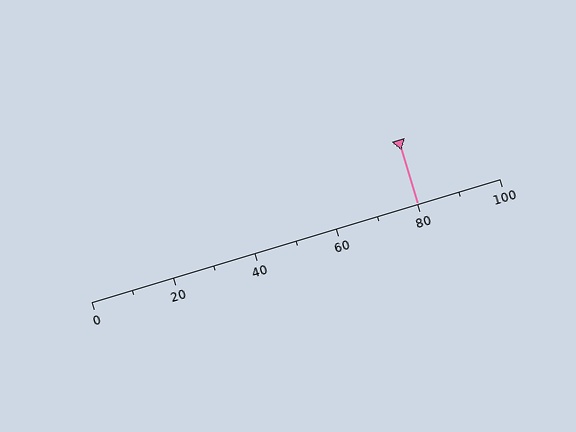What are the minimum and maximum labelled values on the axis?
The axis runs from 0 to 100.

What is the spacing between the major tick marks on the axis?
The major ticks are spaced 20 apart.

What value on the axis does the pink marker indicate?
The marker indicates approximately 80.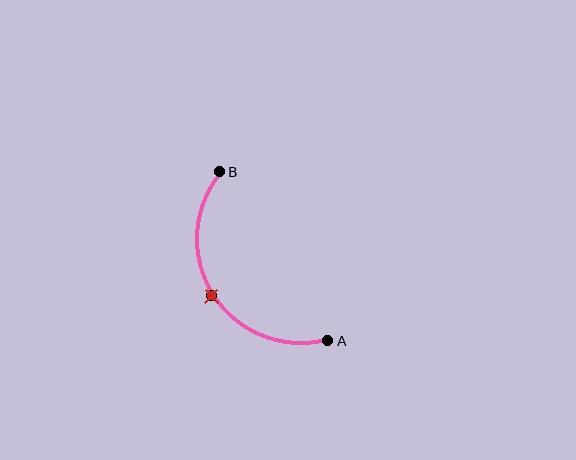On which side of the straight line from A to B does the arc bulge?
The arc bulges to the left of the straight line connecting A and B.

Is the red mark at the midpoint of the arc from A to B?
Yes. The red mark lies on the arc at equal arc-length from both A and B — it is the arc midpoint.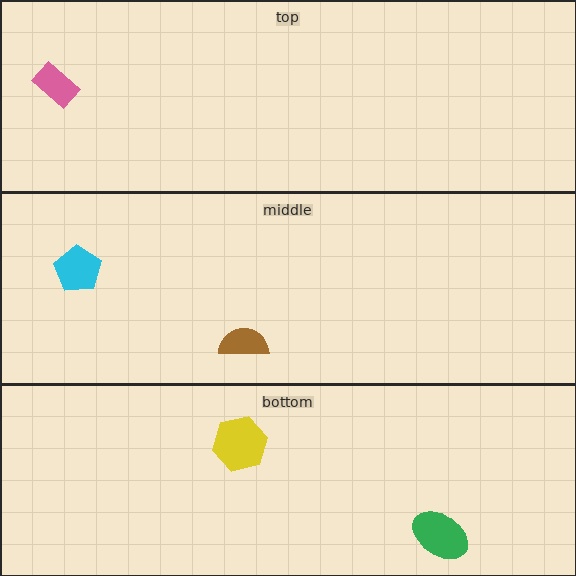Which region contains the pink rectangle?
The top region.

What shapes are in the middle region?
The cyan pentagon, the brown semicircle.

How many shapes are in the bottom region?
2.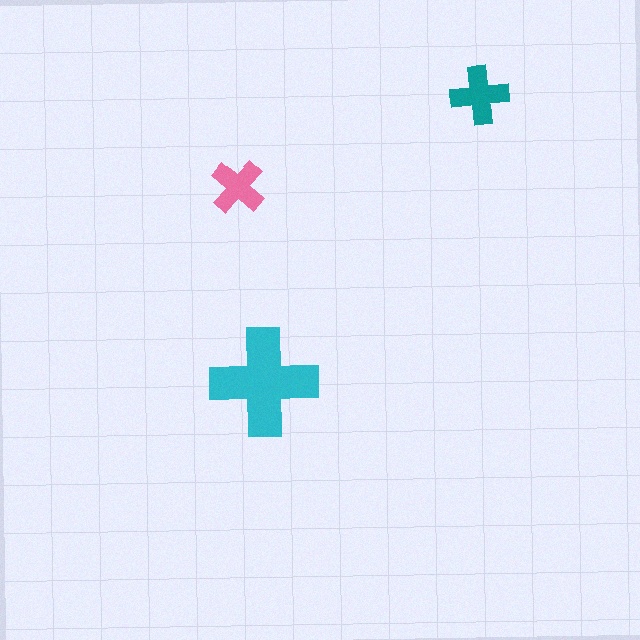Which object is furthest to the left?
The pink cross is leftmost.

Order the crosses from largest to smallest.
the cyan one, the teal one, the pink one.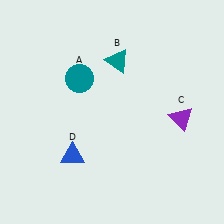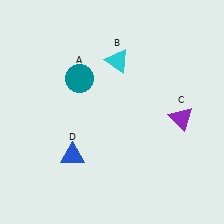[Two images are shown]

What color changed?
The triangle (B) changed from teal in Image 1 to cyan in Image 2.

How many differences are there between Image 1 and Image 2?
There is 1 difference between the two images.